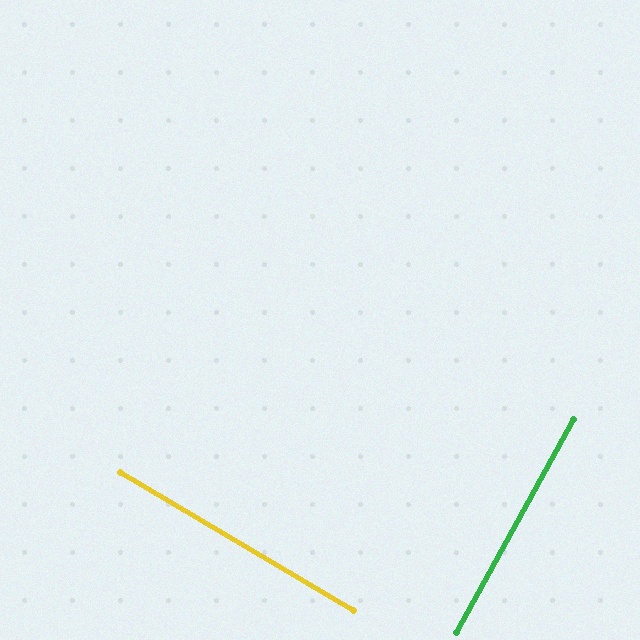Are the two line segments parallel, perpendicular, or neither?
Perpendicular — they meet at approximately 88°.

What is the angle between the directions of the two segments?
Approximately 88 degrees.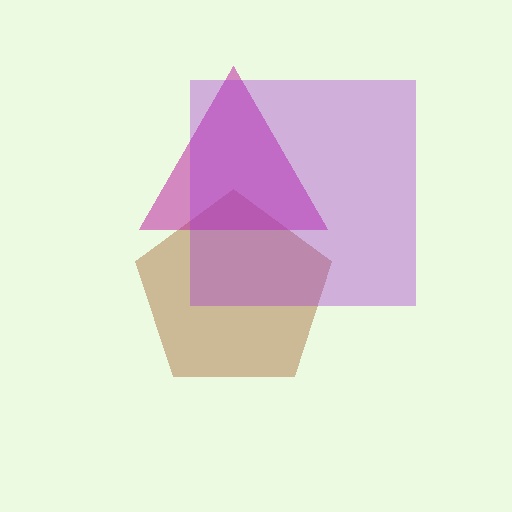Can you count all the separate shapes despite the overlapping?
Yes, there are 3 separate shapes.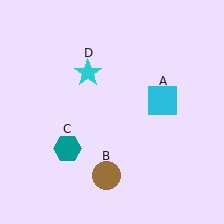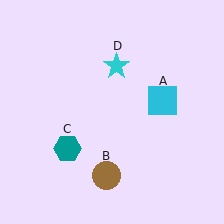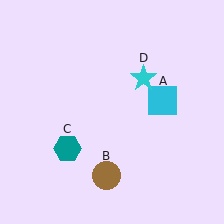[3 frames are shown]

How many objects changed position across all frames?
1 object changed position: cyan star (object D).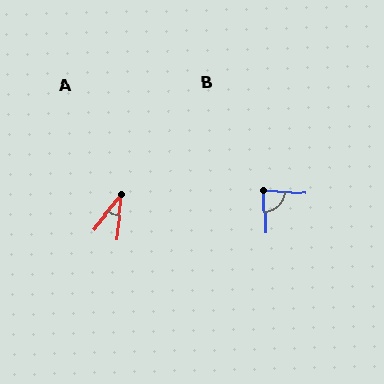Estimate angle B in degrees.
Approximately 83 degrees.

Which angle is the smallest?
A, at approximately 31 degrees.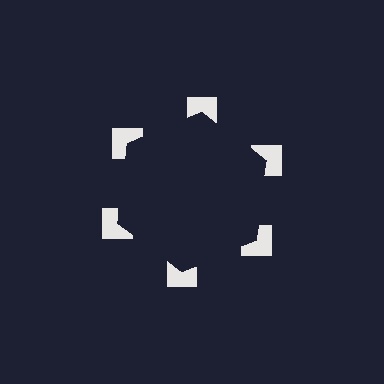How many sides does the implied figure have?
6 sides.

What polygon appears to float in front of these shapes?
An illusory hexagon — its edges are inferred from the aligned wedge cuts in the notched squares, not physically drawn.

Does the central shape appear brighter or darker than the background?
It typically appears slightly darker than the background, even though no actual brightness change is drawn.